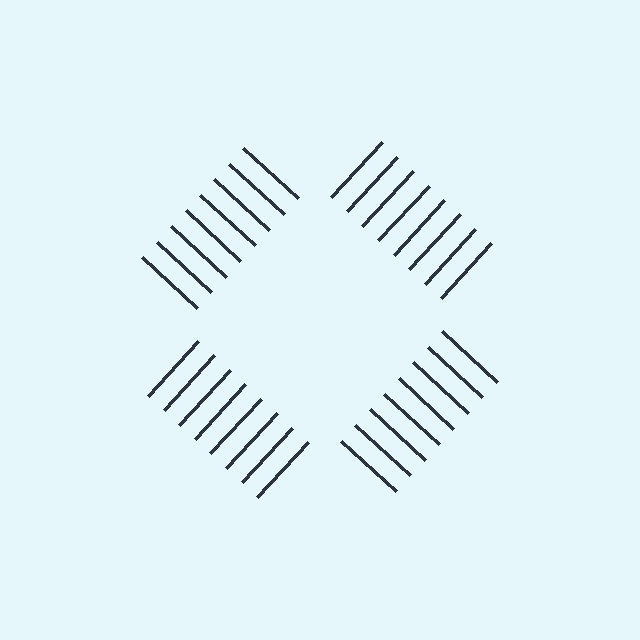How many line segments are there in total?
32 — 8 along each of the 4 edges.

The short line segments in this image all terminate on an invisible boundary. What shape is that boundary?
An illusory square — the line segments terminate on its edges but no continuous stroke is drawn.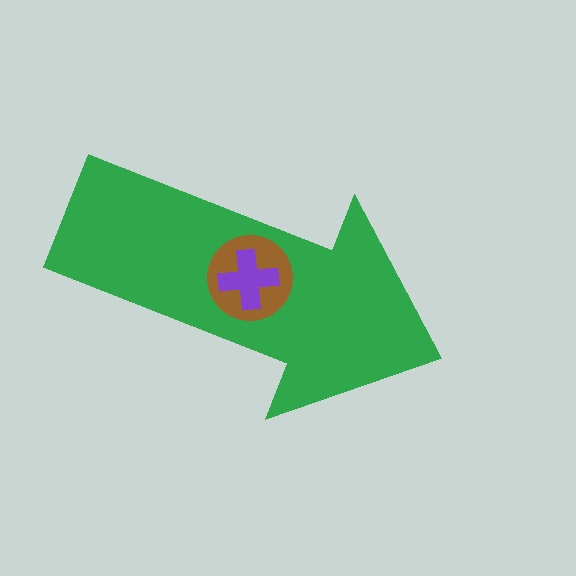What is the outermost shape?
The green arrow.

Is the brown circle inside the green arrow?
Yes.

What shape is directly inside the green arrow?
The brown circle.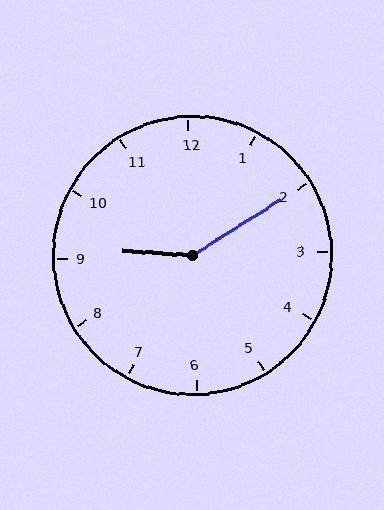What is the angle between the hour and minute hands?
Approximately 145 degrees.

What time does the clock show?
9:10.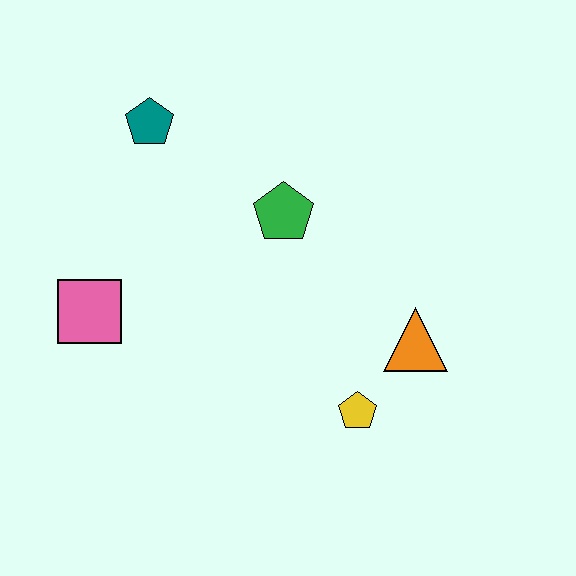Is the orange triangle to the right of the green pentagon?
Yes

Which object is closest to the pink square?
The teal pentagon is closest to the pink square.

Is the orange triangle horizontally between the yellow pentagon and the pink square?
No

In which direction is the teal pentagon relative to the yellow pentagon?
The teal pentagon is above the yellow pentagon.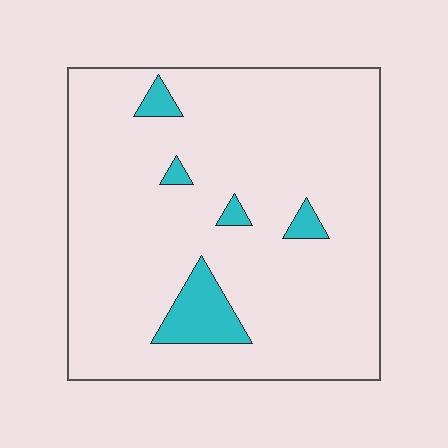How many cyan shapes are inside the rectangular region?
5.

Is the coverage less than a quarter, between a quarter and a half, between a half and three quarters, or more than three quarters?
Less than a quarter.